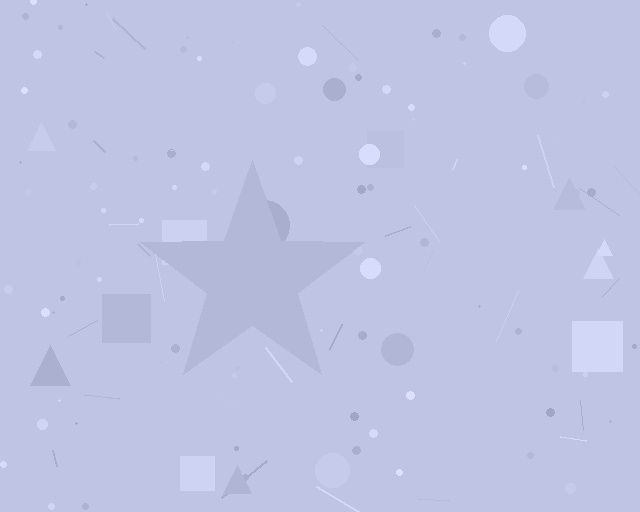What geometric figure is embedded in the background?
A star is embedded in the background.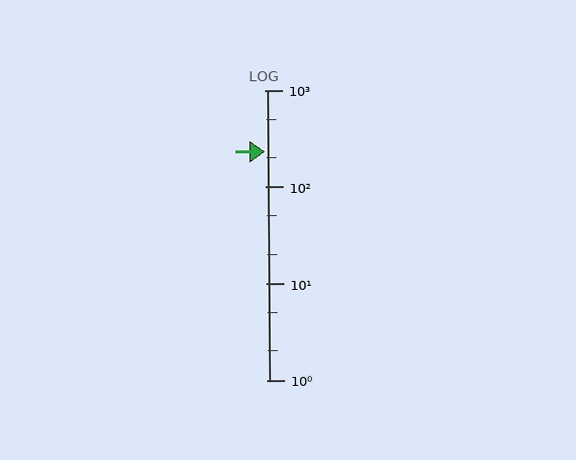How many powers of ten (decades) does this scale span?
The scale spans 3 decades, from 1 to 1000.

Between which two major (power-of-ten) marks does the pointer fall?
The pointer is between 100 and 1000.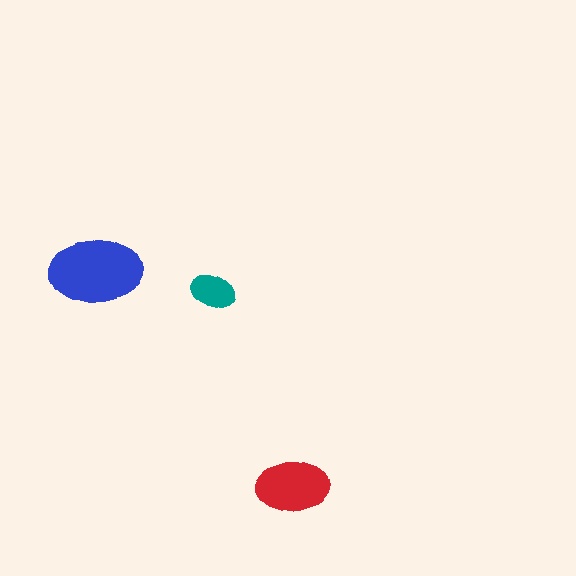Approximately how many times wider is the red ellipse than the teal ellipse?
About 1.5 times wider.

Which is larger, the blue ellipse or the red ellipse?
The blue one.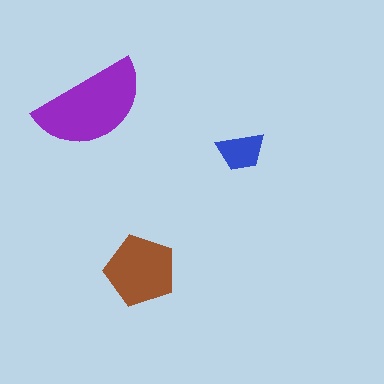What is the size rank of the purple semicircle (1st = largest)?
1st.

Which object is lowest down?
The brown pentagon is bottommost.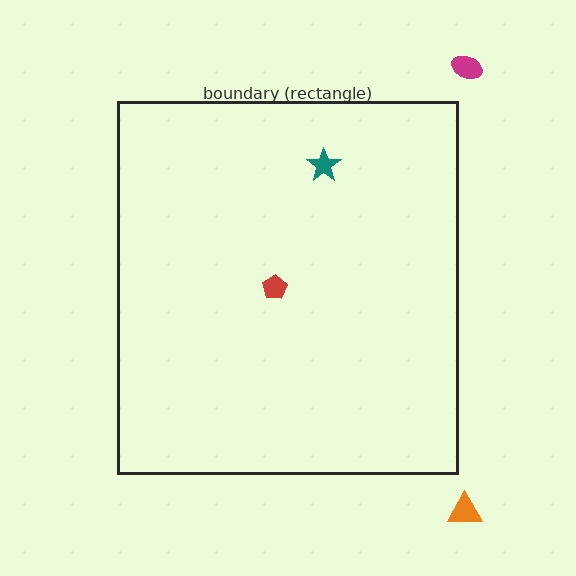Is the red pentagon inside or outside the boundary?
Inside.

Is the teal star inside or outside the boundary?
Inside.